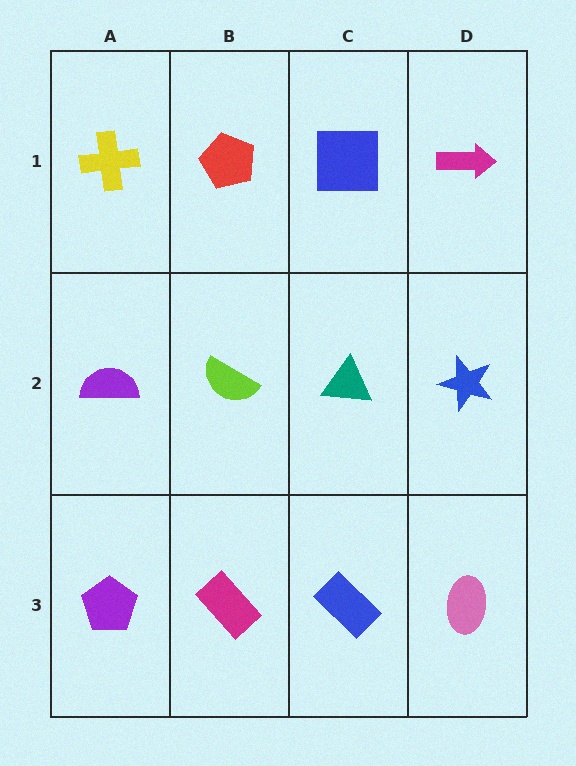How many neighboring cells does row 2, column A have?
3.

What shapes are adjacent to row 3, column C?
A teal triangle (row 2, column C), a magenta rectangle (row 3, column B), a pink ellipse (row 3, column D).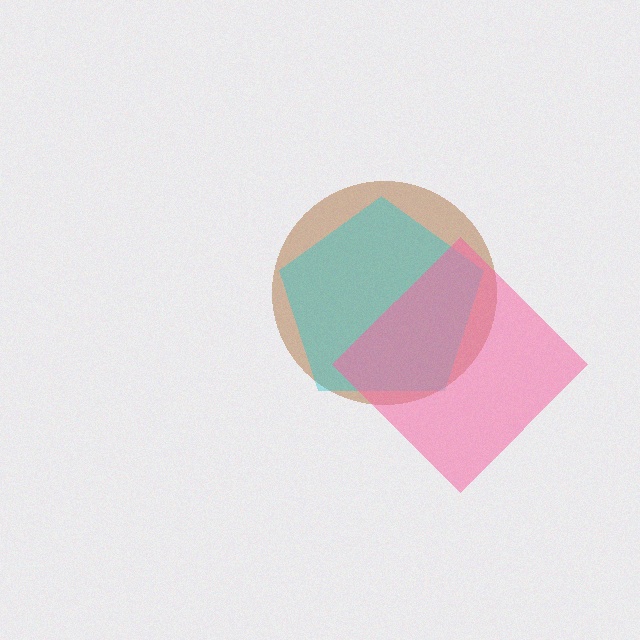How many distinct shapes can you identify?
There are 3 distinct shapes: a brown circle, a cyan pentagon, a pink diamond.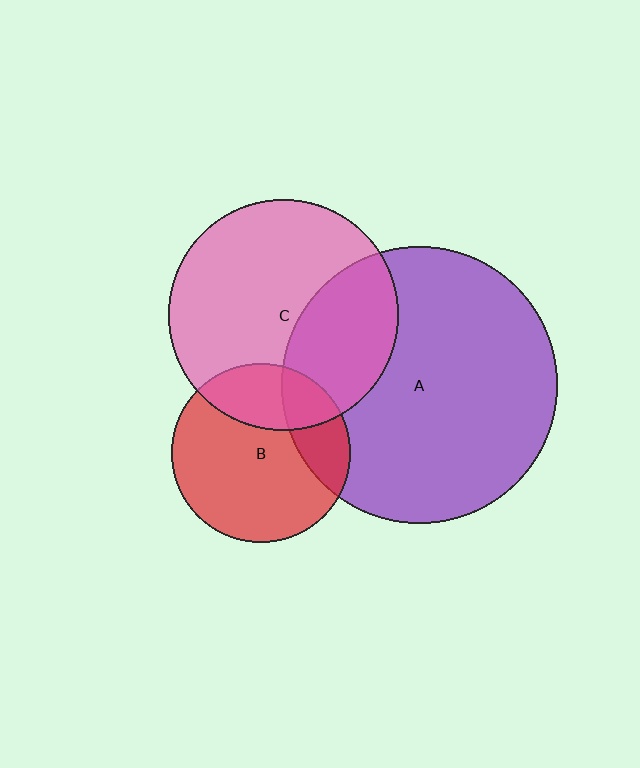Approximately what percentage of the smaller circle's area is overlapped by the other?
Approximately 25%.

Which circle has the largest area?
Circle A (purple).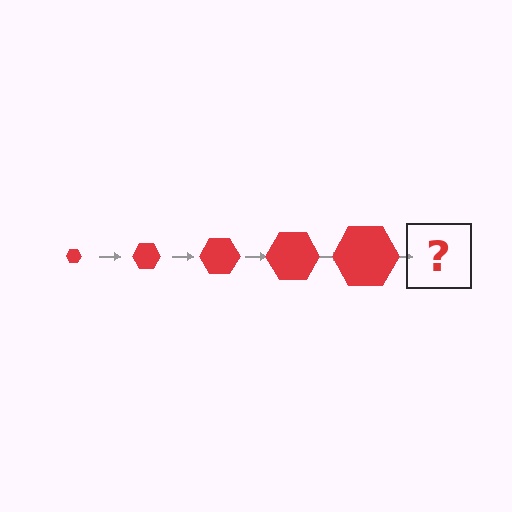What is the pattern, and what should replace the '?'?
The pattern is that the hexagon gets progressively larger each step. The '?' should be a red hexagon, larger than the previous one.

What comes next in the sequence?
The next element should be a red hexagon, larger than the previous one.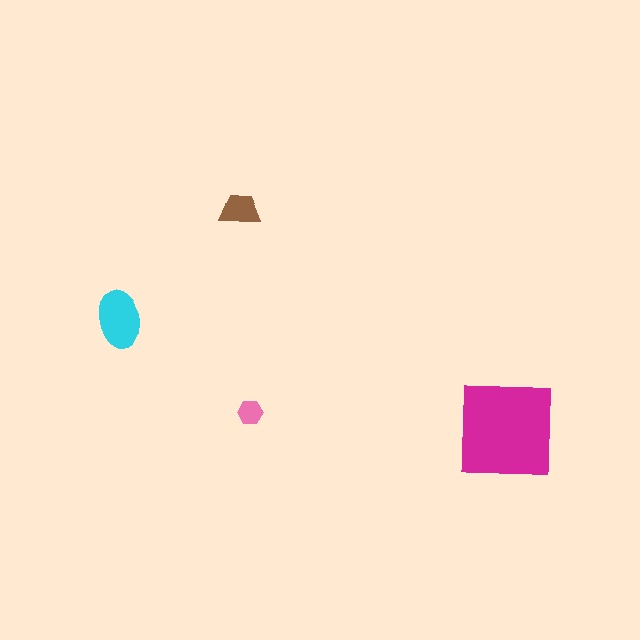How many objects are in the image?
There are 4 objects in the image.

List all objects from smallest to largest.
The pink hexagon, the brown trapezoid, the cyan ellipse, the magenta square.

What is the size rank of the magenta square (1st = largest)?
1st.